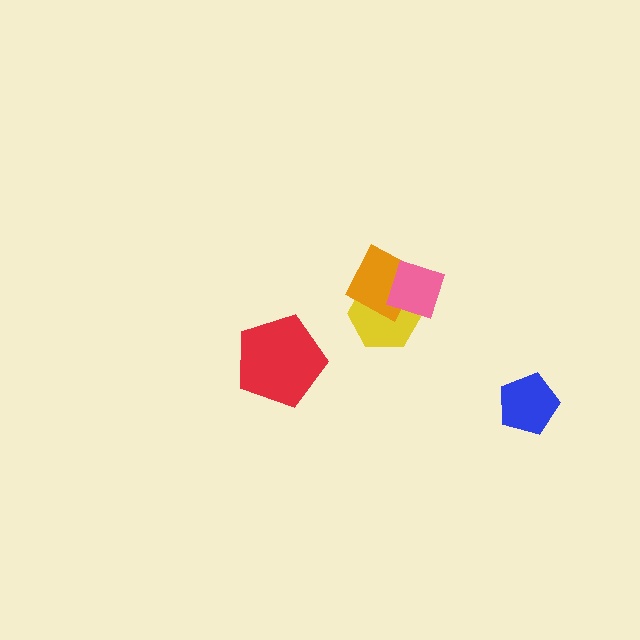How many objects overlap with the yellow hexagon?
2 objects overlap with the yellow hexagon.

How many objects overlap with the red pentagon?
0 objects overlap with the red pentagon.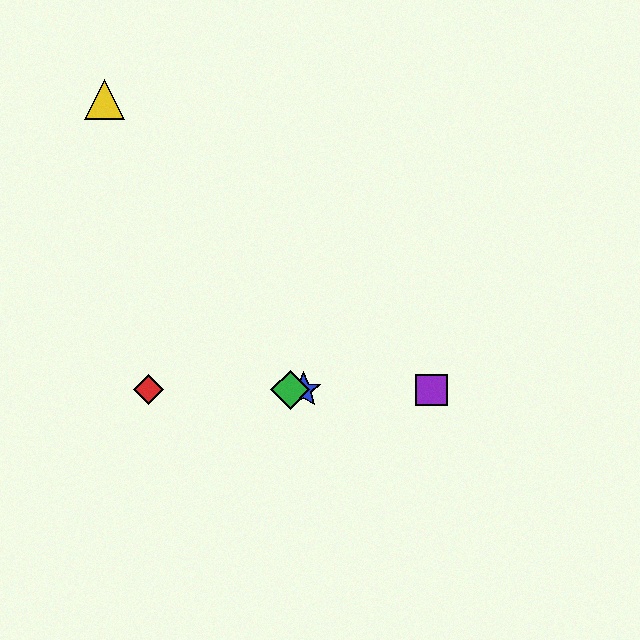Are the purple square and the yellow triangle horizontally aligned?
No, the purple square is at y≈390 and the yellow triangle is at y≈100.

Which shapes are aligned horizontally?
The red diamond, the blue star, the green diamond, the purple square are aligned horizontally.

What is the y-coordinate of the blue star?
The blue star is at y≈390.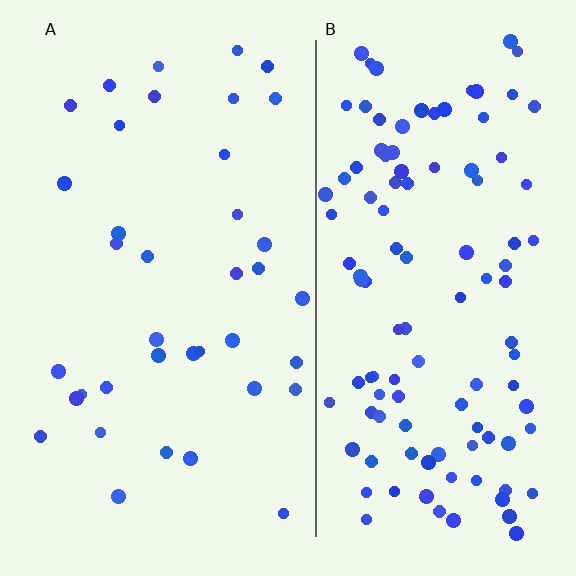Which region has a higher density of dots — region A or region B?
B (the right).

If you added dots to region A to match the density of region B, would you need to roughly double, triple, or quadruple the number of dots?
Approximately triple.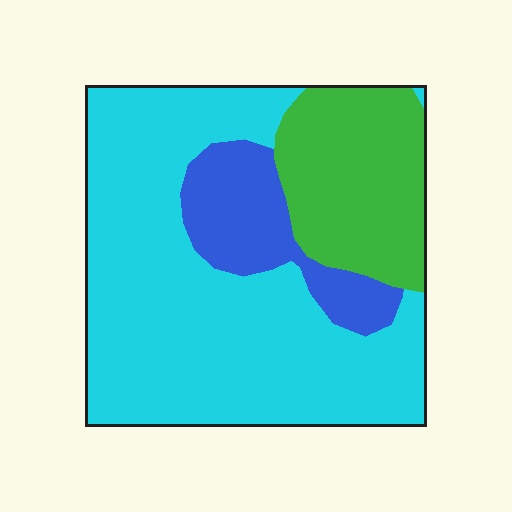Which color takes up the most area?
Cyan, at roughly 65%.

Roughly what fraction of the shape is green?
Green takes up between a sixth and a third of the shape.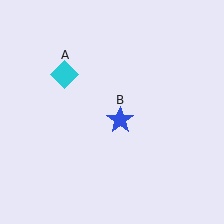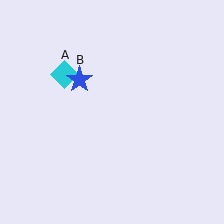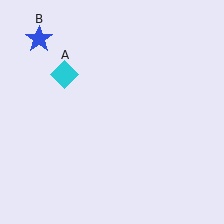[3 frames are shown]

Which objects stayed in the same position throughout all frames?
Cyan diamond (object A) remained stationary.